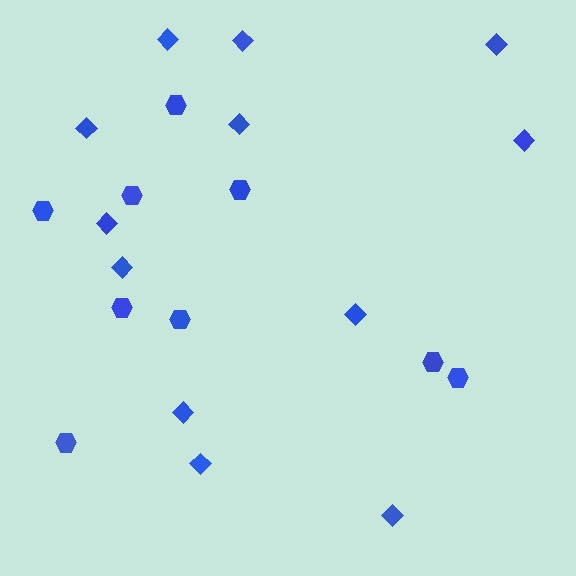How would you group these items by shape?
There are 2 groups: one group of hexagons (9) and one group of diamonds (12).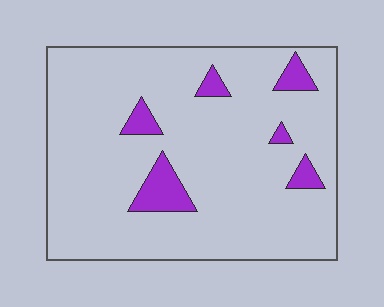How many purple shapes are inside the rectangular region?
6.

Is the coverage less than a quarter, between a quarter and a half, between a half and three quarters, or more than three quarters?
Less than a quarter.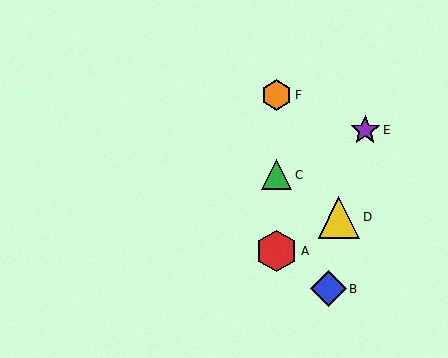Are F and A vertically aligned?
Yes, both are at x≈277.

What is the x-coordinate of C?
Object C is at x≈277.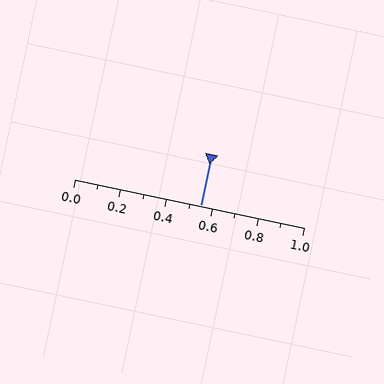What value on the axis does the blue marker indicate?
The marker indicates approximately 0.55.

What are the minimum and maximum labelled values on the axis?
The axis runs from 0.0 to 1.0.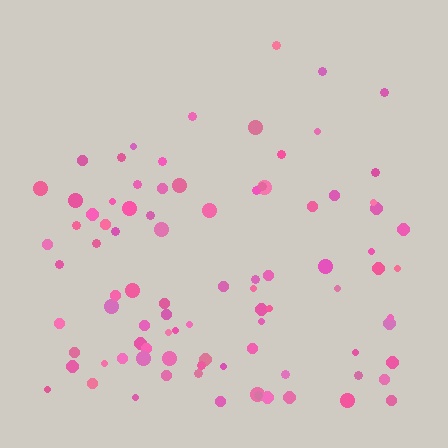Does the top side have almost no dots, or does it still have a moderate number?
Still a moderate number, just noticeably fewer than the bottom.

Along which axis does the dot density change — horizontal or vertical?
Vertical.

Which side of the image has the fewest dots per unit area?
The top.